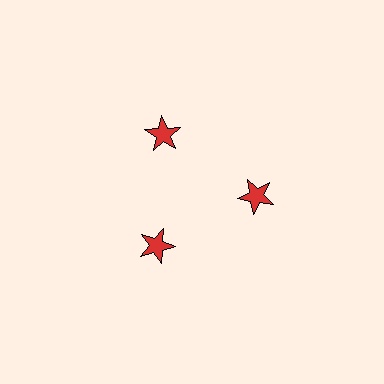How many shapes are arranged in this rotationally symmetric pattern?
There are 3 shapes, arranged in 3 groups of 1.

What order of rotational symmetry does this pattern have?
This pattern has 3-fold rotational symmetry.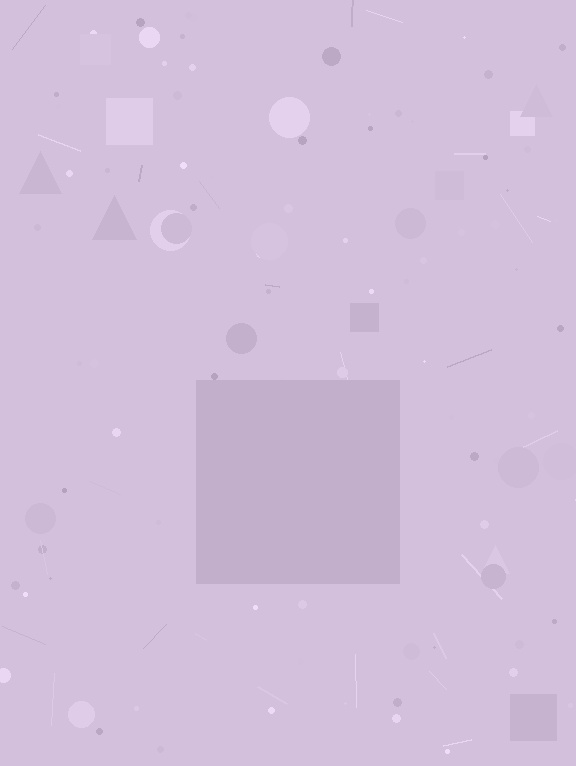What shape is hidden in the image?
A square is hidden in the image.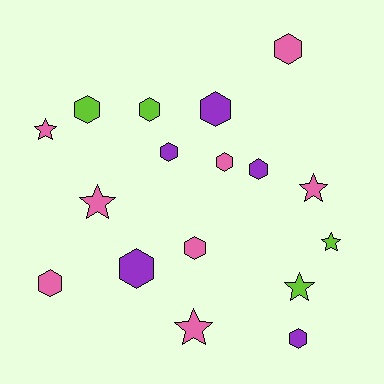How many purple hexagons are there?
There are 5 purple hexagons.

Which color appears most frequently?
Pink, with 8 objects.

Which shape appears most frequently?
Hexagon, with 11 objects.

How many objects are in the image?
There are 17 objects.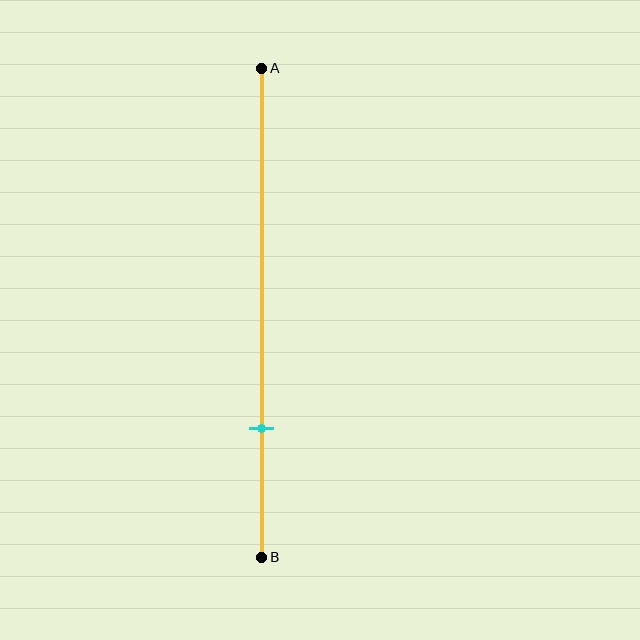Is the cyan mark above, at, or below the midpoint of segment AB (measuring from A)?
The cyan mark is below the midpoint of segment AB.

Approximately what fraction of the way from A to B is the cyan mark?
The cyan mark is approximately 75% of the way from A to B.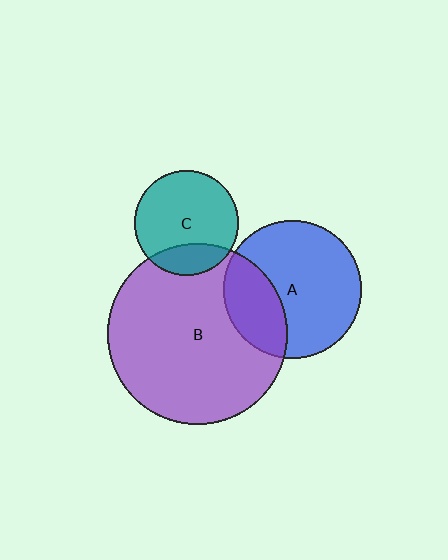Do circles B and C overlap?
Yes.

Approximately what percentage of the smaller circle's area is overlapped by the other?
Approximately 20%.